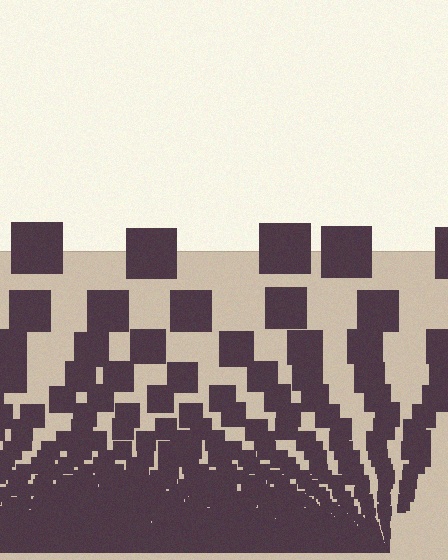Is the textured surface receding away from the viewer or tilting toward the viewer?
The surface appears to tilt toward the viewer. Texture elements get larger and sparser toward the top.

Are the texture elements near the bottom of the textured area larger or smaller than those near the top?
Smaller. The gradient is inverted — elements near the bottom are smaller and denser.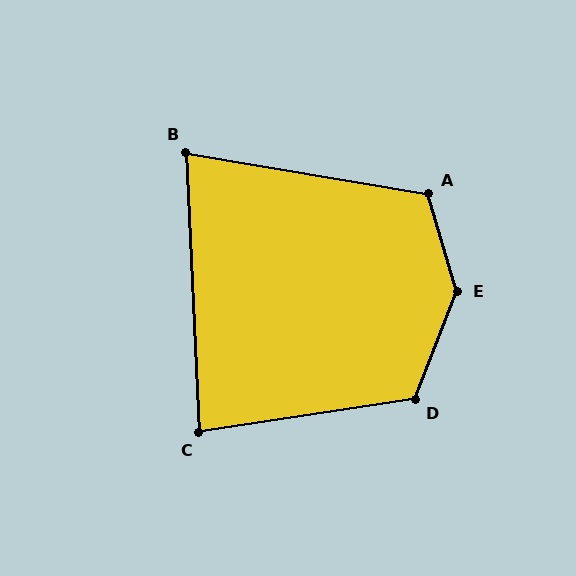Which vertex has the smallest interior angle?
B, at approximately 78 degrees.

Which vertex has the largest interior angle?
E, at approximately 142 degrees.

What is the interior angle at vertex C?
Approximately 84 degrees (acute).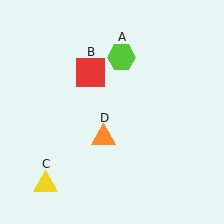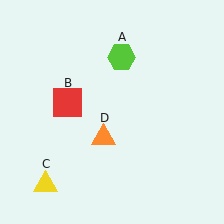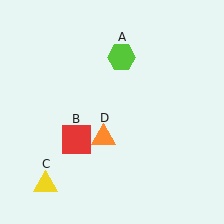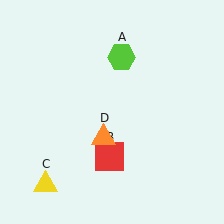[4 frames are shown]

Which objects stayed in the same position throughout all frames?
Lime hexagon (object A) and yellow triangle (object C) and orange triangle (object D) remained stationary.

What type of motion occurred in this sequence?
The red square (object B) rotated counterclockwise around the center of the scene.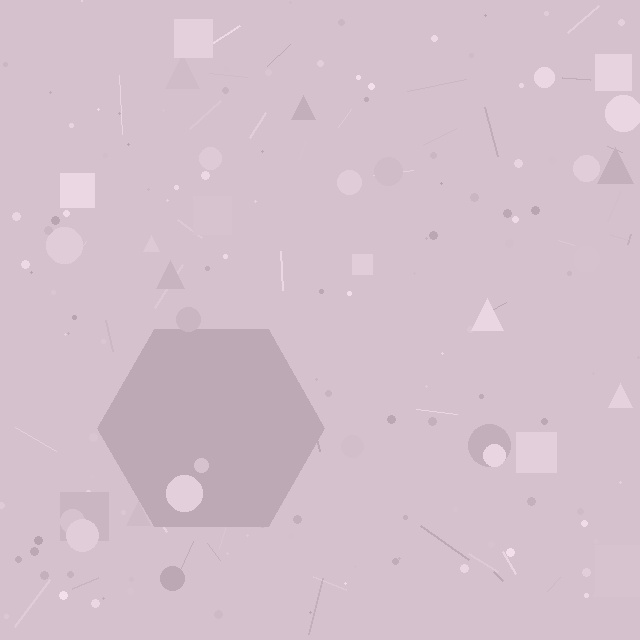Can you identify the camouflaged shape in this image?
The camouflaged shape is a hexagon.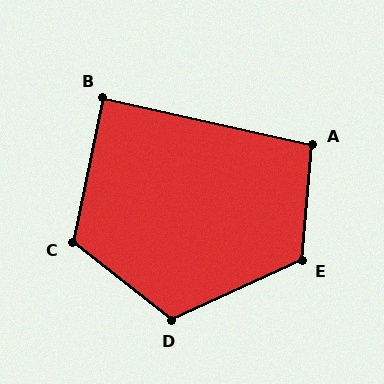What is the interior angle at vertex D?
Approximately 117 degrees (obtuse).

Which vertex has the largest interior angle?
E, at approximately 120 degrees.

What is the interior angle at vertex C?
Approximately 116 degrees (obtuse).